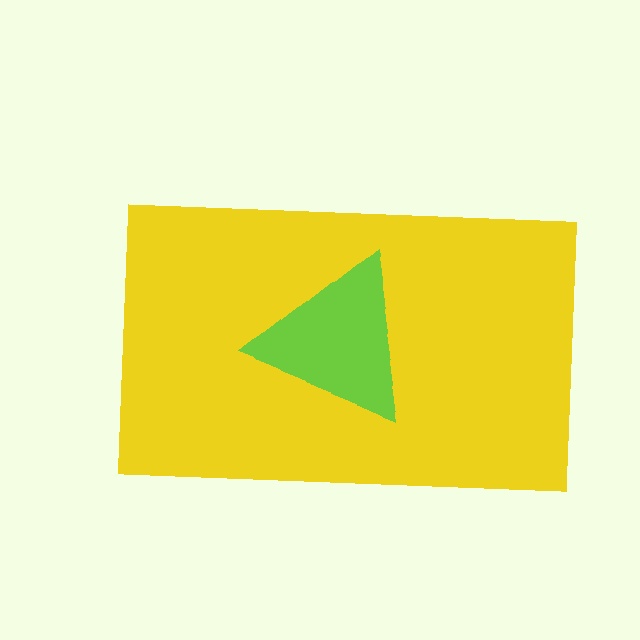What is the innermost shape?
The lime triangle.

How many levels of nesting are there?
2.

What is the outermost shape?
The yellow rectangle.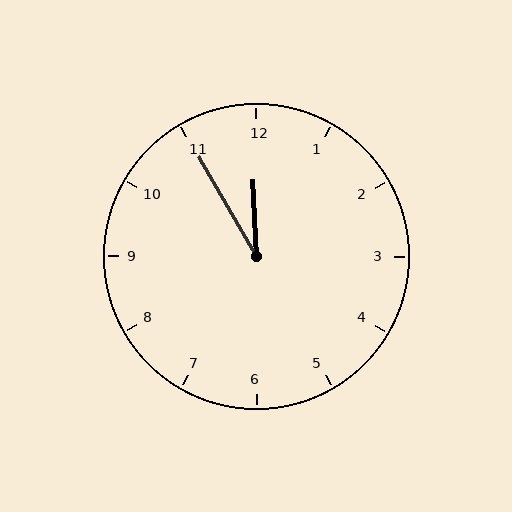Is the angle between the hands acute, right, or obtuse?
It is acute.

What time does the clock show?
11:55.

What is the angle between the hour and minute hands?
Approximately 28 degrees.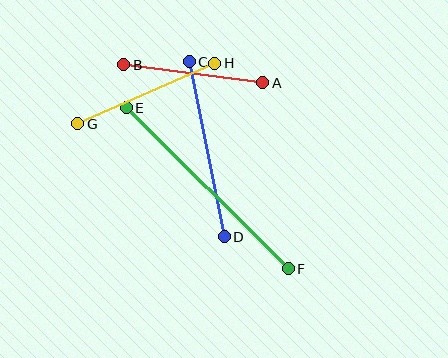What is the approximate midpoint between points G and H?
The midpoint is at approximately (146, 93) pixels.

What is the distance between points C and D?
The distance is approximately 178 pixels.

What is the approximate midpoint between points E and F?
The midpoint is at approximately (207, 188) pixels.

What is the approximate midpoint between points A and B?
The midpoint is at approximately (193, 74) pixels.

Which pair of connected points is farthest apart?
Points E and F are farthest apart.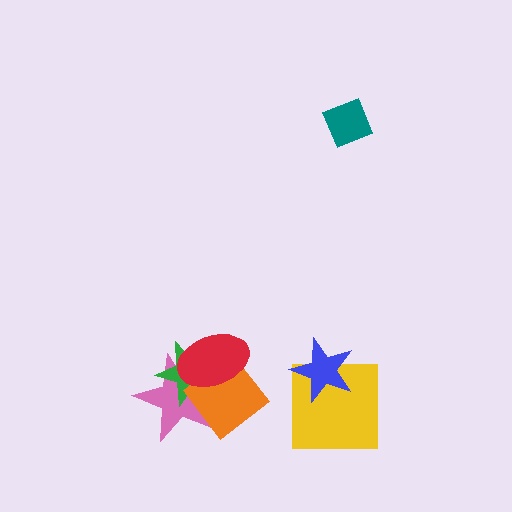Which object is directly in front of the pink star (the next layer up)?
The green star is directly in front of the pink star.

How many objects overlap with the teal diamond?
0 objects overlap with the teal diamond.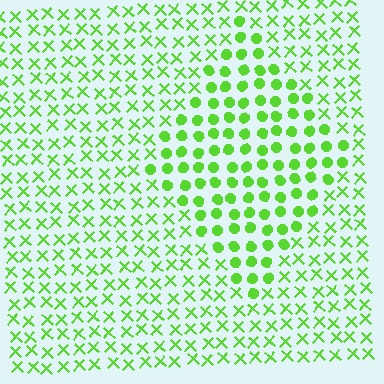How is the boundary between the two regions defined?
The boundary is defined by a change in element shape: circles inside vs. X marks outside. All elements share the same color and spacing.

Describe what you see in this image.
The image is filled with small lime elements arranged in a uniform grid. A diamond-shaped region contains circles, while the surrounding area contains X marks. The boundary is defined purely by the change in element shape.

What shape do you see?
I see a diamond.